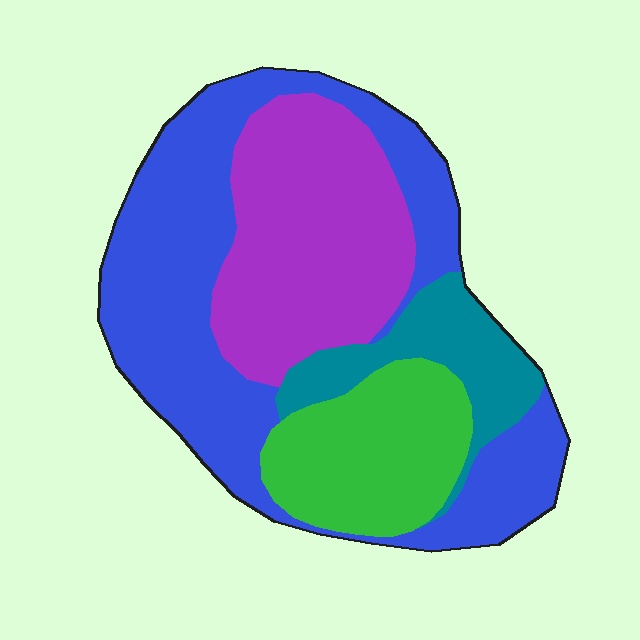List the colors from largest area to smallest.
From largest to smallest: blue, purple, green, teal.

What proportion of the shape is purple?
Purple covers 28% of the shape.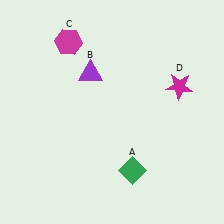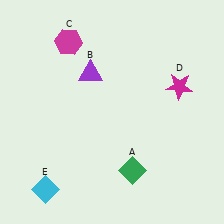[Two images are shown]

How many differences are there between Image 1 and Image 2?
There is 1 difference between the two images.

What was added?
A cyan diamond (E) was added in Image 2.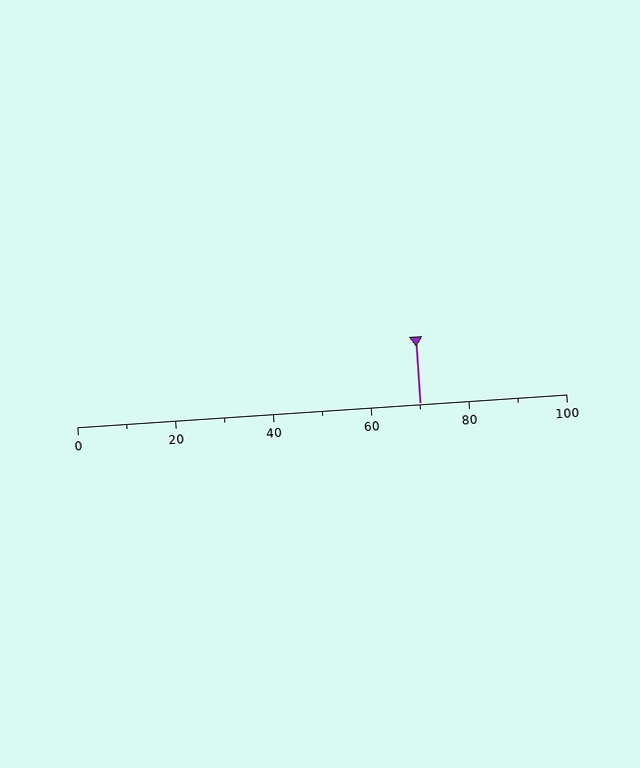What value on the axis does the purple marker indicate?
The marker indicates approximately 70.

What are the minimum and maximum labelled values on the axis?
The axis runs from 0 to 100.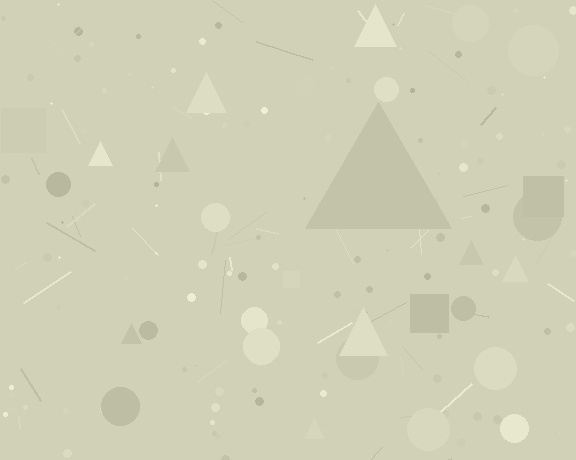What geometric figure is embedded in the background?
A triangle is embedded in the background.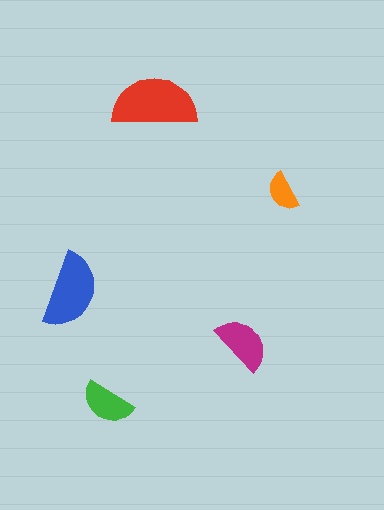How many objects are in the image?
There are 5 objects in the image.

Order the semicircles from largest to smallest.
the red one, the blue one, the magenta one, the green one, the orange one.